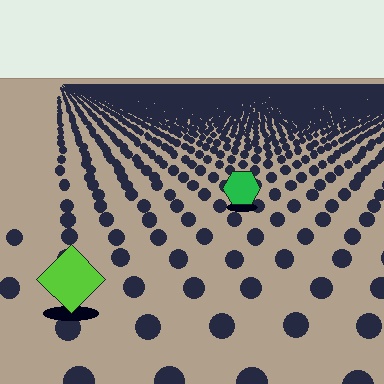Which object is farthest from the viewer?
The green hexagon is farthest from the viewer. It appears smaller and the ground texture around it is denser.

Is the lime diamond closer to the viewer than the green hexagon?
Yes. The lime diamond is closer — you can tell from the texture gradient: the ground texture is coarser near it.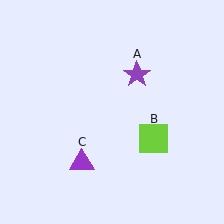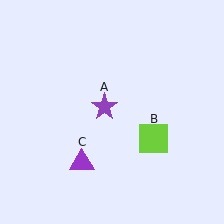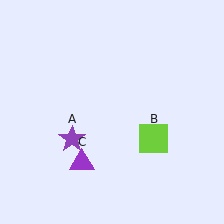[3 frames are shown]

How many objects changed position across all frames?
1 object changed position: purple star (object A).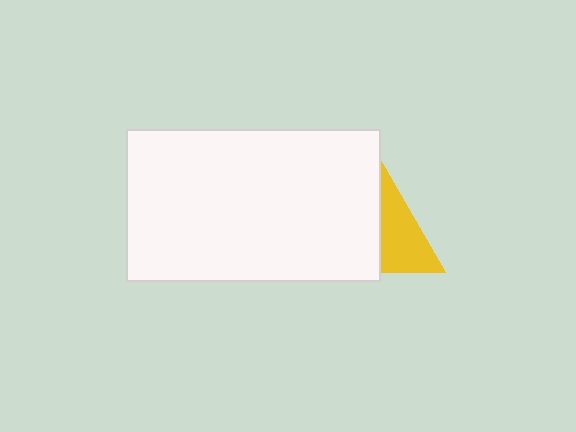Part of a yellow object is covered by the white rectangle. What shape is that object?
It is a triangle.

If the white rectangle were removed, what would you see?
You would see the complete yellow triangle.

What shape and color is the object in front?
The object in front is a white rectangle.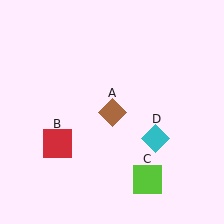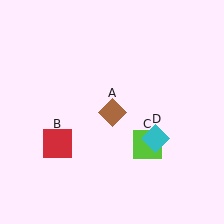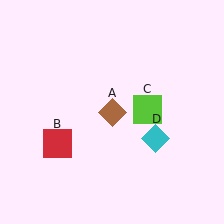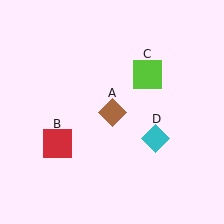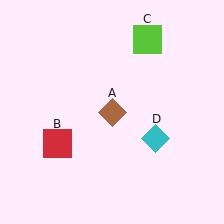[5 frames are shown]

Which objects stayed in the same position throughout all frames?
Brown diamond (object A) and red square (object B) and cyan diamond (object D) remained stationary.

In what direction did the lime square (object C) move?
The lime square (object C) moved up.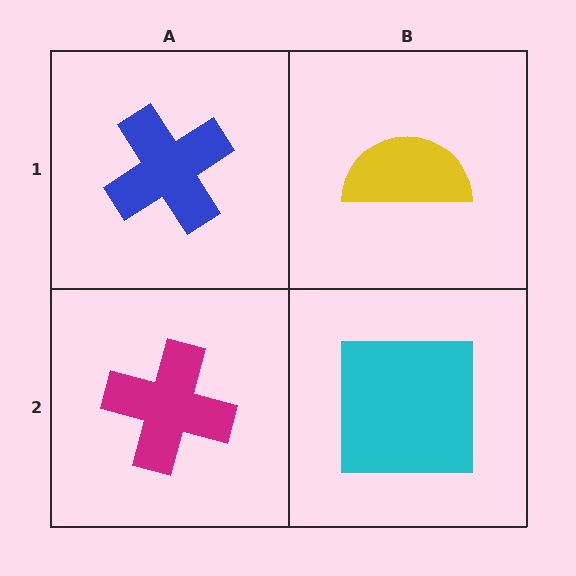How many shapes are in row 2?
2 shapes.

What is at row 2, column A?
A magenta cross.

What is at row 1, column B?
A yellow semicircle.